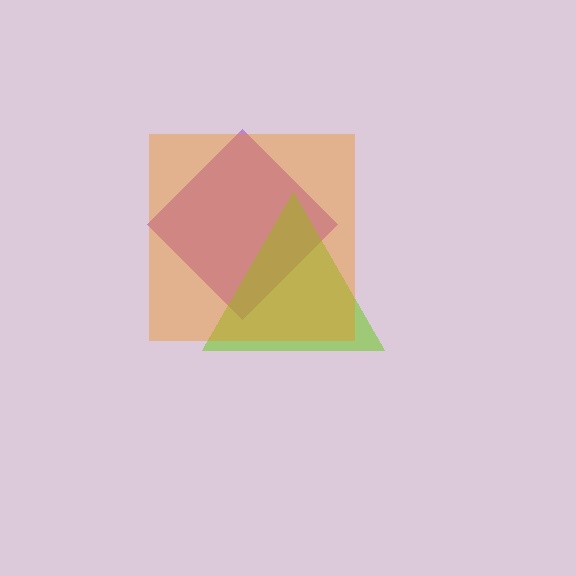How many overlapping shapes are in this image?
There are 3 overlapping shapes in the image.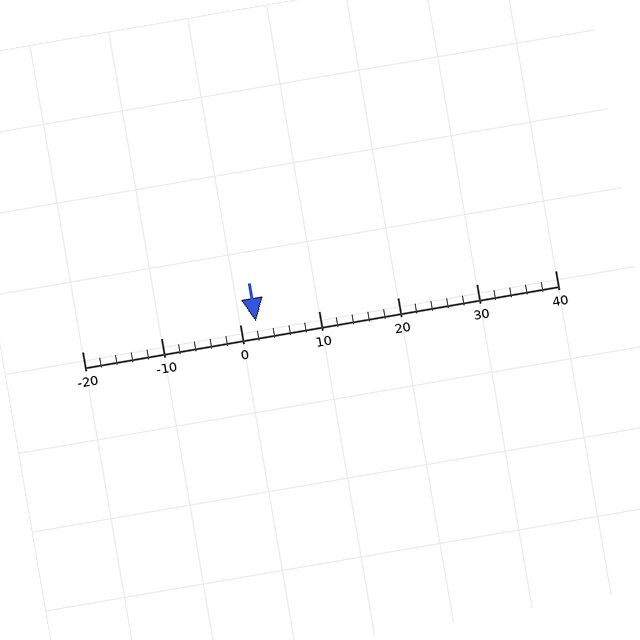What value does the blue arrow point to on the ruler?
The blue arrow points to approximately 2.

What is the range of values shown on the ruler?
The ruler shows values from -20 to 40.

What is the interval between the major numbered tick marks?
The major tick marks are spaced 10 units apart.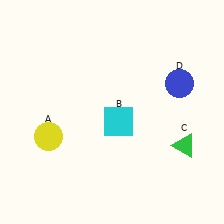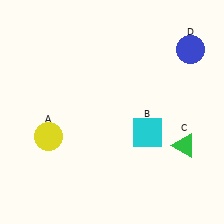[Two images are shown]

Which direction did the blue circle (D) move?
The blue circle (D) moved up.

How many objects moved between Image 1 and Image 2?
2 objects moved between the two images.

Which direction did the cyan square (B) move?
The cyan square (B) moved right.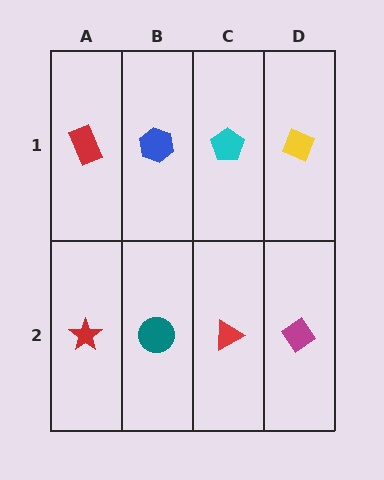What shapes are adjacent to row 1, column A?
A red star (row 2, column A), a blue hexagon (row 1, column B).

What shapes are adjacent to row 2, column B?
A blue hexagon (row 1, column B), a red star (row 2, column A), a red triangle (row 2, column C).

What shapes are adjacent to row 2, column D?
A yellow diamond (row 1, column D), a red triangle (row 2, column C).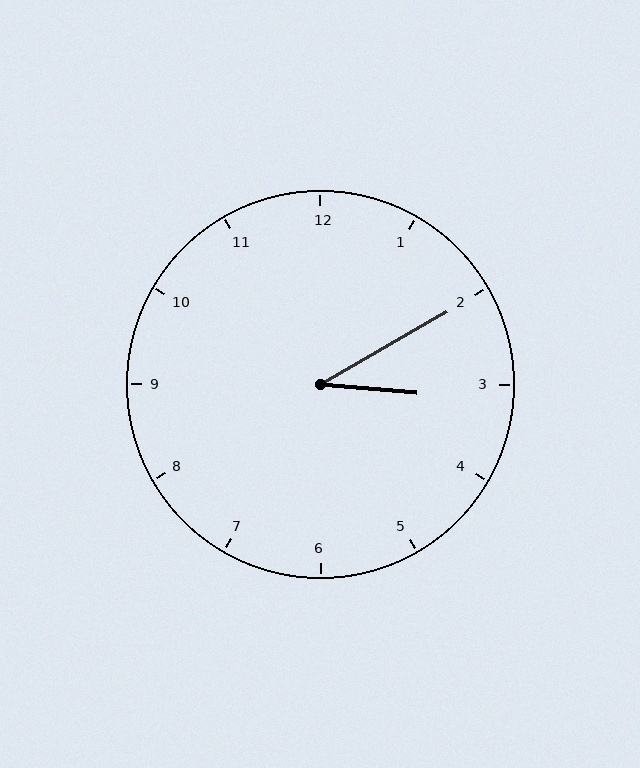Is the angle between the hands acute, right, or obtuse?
It is acute.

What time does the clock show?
3:10.